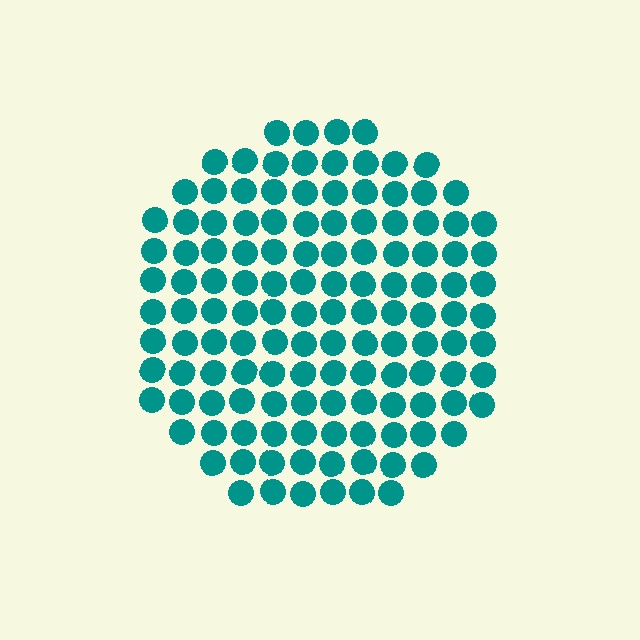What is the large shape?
The large shape is a circle.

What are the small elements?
The small elements are circles.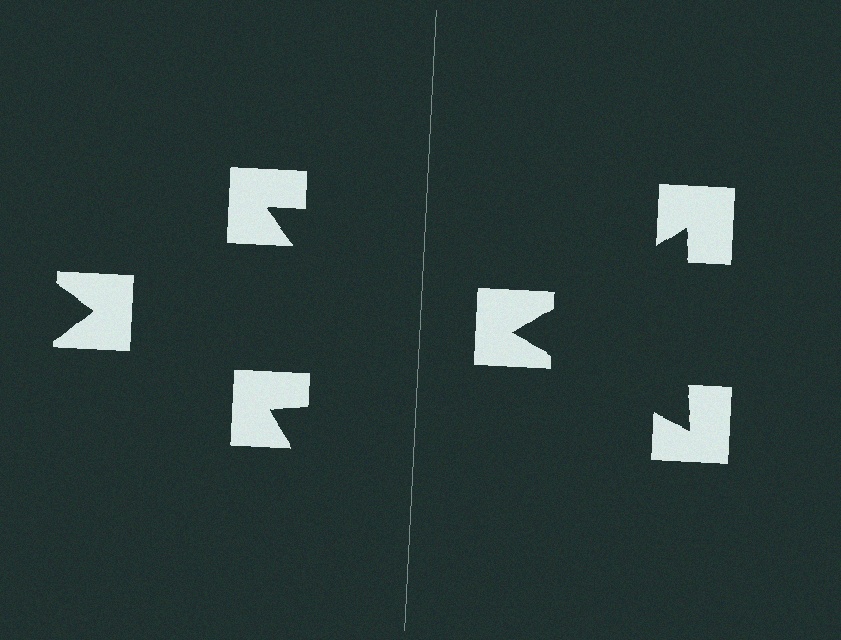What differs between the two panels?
The notched squares are positioned identically on both sides; only the wedge orientations differ. On the right they align to a triangle; on the left they are misaligned.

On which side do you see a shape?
An illusory triangle appears on the right side. On the left side the wedge cuts are rotated, so no coherent shape forms.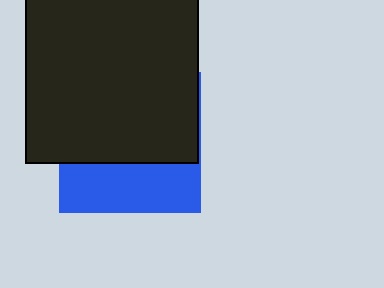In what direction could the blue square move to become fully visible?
The blue square could move down. That would shift it out from behind the black square entirely.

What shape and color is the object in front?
The object in front is a black square.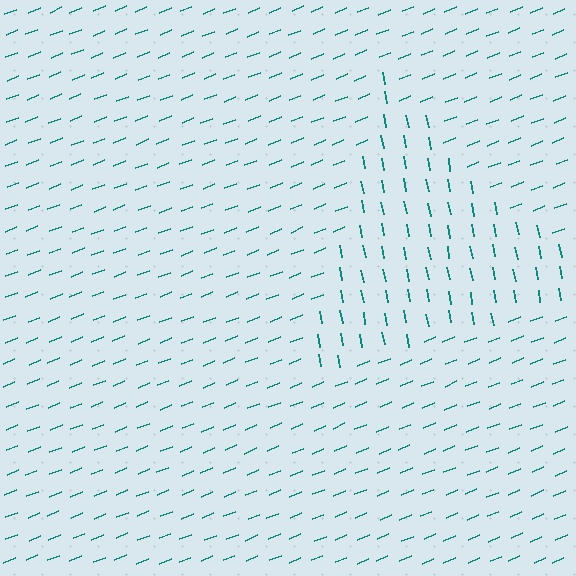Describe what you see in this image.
The image is filled with small teal line segments. A triangle region in the image has lines oriented differently from the surrounding lines, creating a visible texture boundary.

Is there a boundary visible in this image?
Yes, there is a texture boundary formed by a change in line orientation.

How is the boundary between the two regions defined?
The boundary is defined purely by a change in line orientation (approximately 79 degrees difference). All lines are the same color and thickness.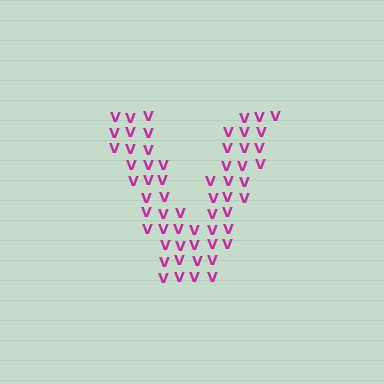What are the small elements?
The small elements are letter V's.